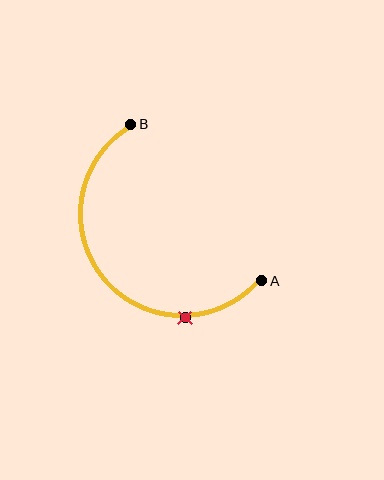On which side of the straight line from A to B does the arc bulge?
The arc bulges below and to the left of the straight line connecting A and B.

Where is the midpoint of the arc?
The arc midpoint is the point on the curve farthest from the straight line joining A and B. It sits below and to the left of that line.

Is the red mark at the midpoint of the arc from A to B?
No. The red mark lies on the arc but is closer to endpoint A. The arc midpoint would be at the point on the curve equidistant along the arc from both A and B.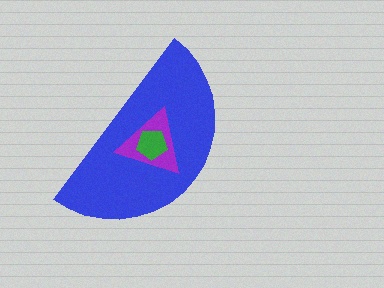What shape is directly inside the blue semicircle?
The purple triangle.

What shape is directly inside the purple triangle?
The green pentagon.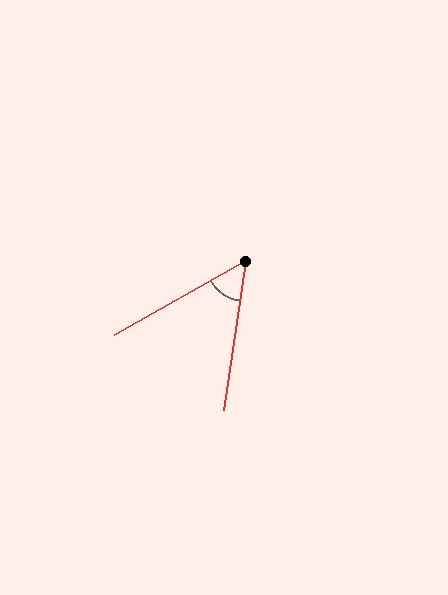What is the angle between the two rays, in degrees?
Approximately 52 degrees.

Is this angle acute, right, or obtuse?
It is acute.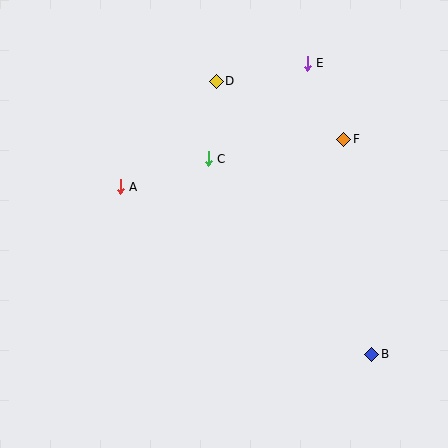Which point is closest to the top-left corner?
Point A is closest to the top-left corner.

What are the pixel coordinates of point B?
Point B is at (372, 354).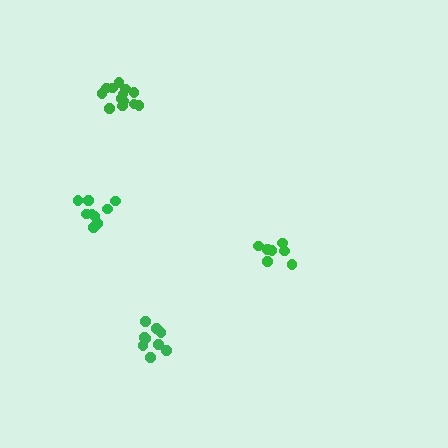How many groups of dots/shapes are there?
There are 4 groups.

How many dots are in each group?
Group 1: 7 dots, Group 2: 13 dots, Group 3: 9 dots, Group 4: 10 dots (39 total).